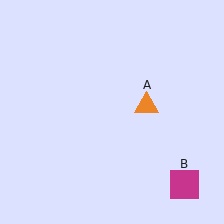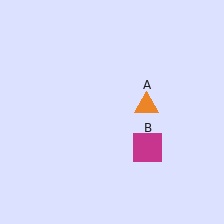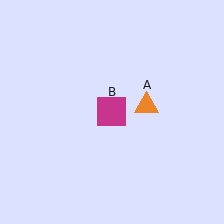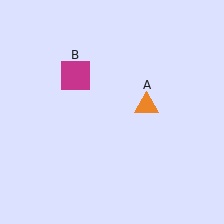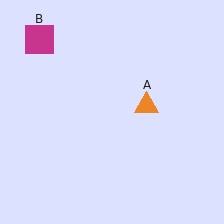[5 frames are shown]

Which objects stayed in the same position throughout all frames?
Orange triangle (object A) remained stationary.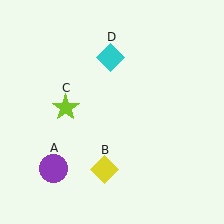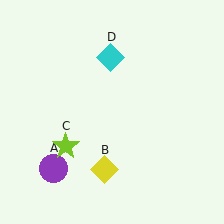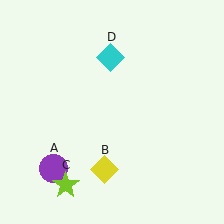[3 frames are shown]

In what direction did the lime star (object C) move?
The lime star (object C) moved down.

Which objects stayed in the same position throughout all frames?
Purple circle (object A) and yellow diamond (object B) and cyan diamond (object D) remained stationary.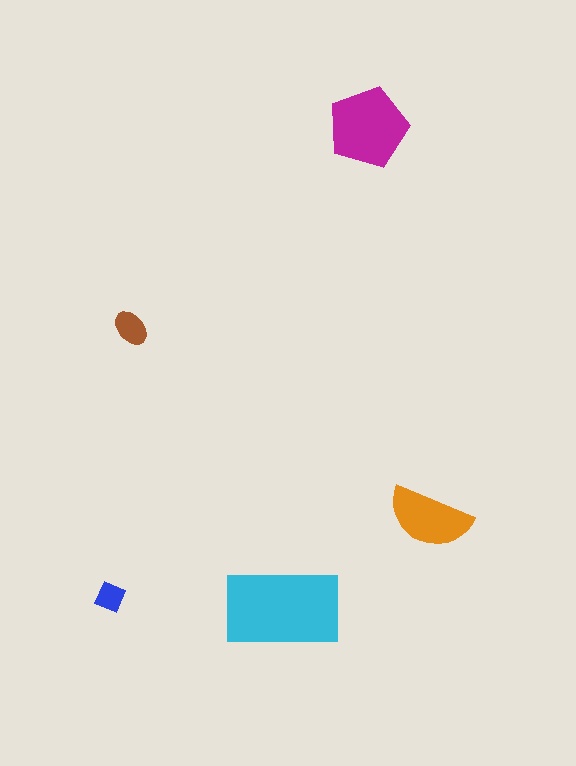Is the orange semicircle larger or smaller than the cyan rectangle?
Smaller.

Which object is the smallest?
The blue diamond.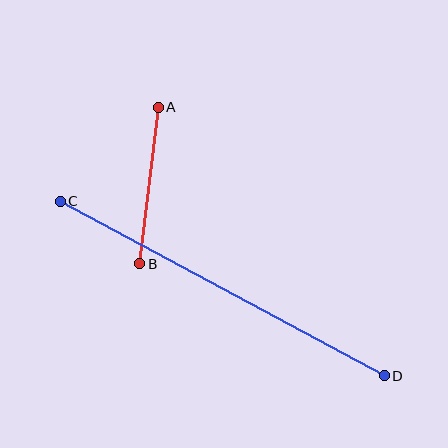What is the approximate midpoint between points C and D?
The midpoint is at approximately (222, 289) pixels.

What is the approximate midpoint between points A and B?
The midpoint is at approximately (149, 186) pixels.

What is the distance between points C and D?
The distance is approximately 368 pixels.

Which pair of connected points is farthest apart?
Points C and D are farthest apart.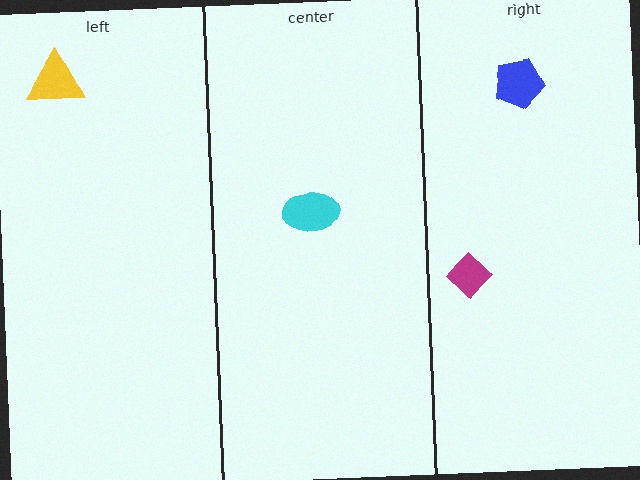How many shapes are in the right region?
2.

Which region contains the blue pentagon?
The right region.